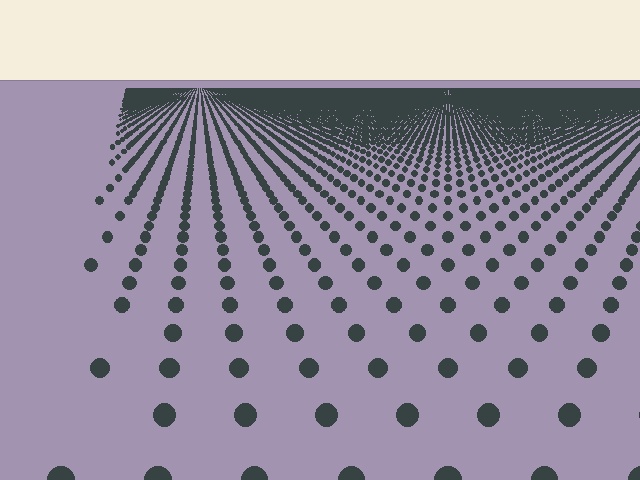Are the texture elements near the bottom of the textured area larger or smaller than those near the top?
Larger. Near the bottom, elements are closer to the viewer and appear at a bigger on-screen size.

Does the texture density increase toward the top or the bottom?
Density increases toward the top.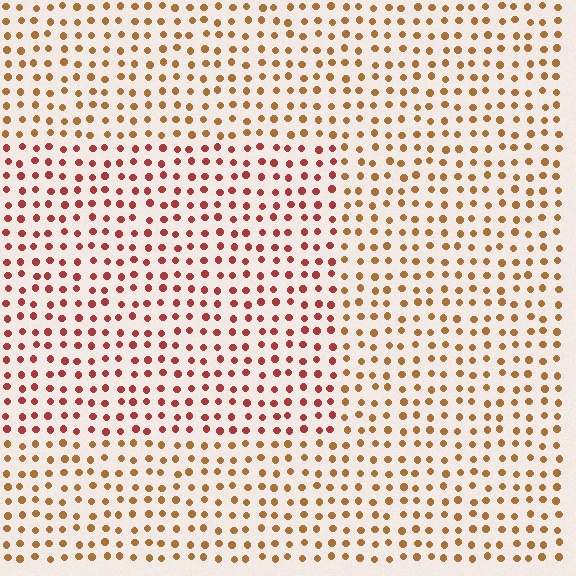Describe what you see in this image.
The image is filled with small brown elements in a uniform arrangement. A rectangle-shaped region is visible where the elements are tinted to a slightly different hue, forming a subtle color boundary.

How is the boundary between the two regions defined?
The boundary is defined purely by a slight shift in hue (about 33 degrees). Spacing, size, and orientation are identical on both sides.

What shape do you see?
I see a rectangle.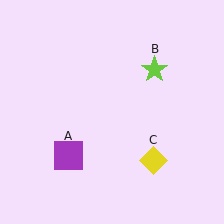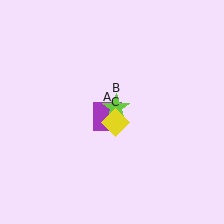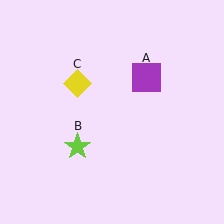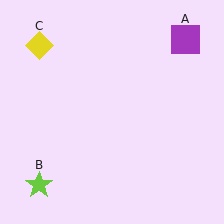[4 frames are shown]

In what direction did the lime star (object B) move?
The lime star (object B) moved down and to the left.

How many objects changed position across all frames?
3 objects changed position: purple square (object A), lime star (object B), yellow diamond (object C).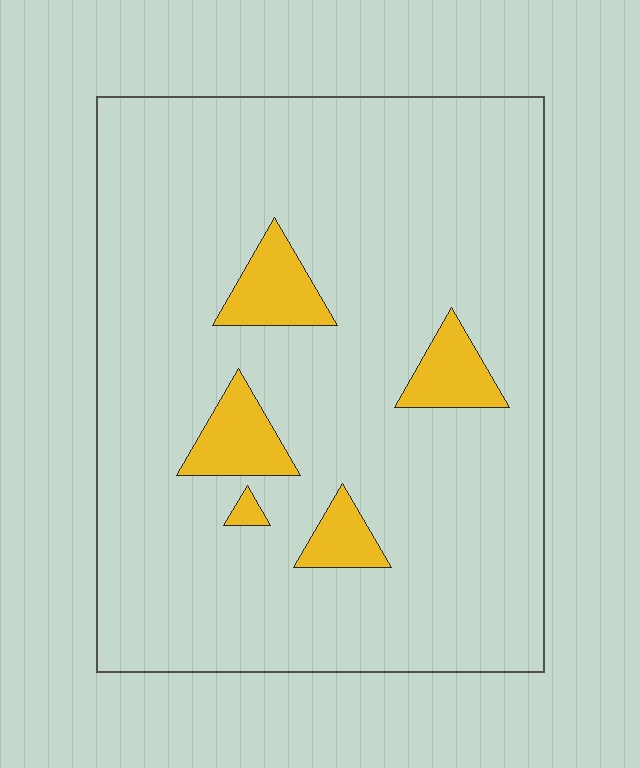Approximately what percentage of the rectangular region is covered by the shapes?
Approximately 10%.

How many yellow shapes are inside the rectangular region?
5.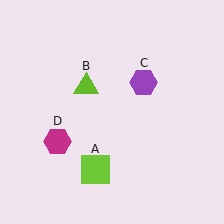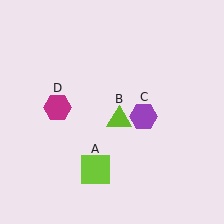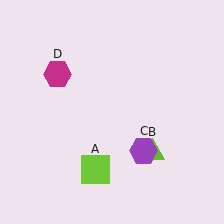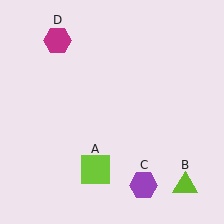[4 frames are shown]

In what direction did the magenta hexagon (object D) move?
The magenta hexagon (object D) moved up.